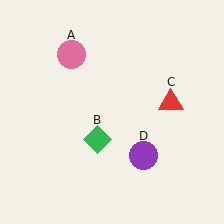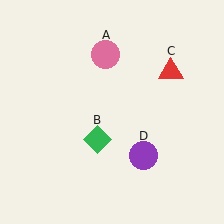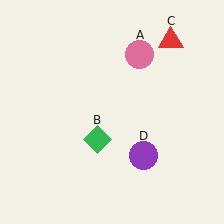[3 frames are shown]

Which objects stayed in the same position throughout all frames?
Green diamond (object B) and purple circle (object D) remained stationary.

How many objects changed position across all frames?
2 objects changed position: pink circle (object A), red triangle (object C).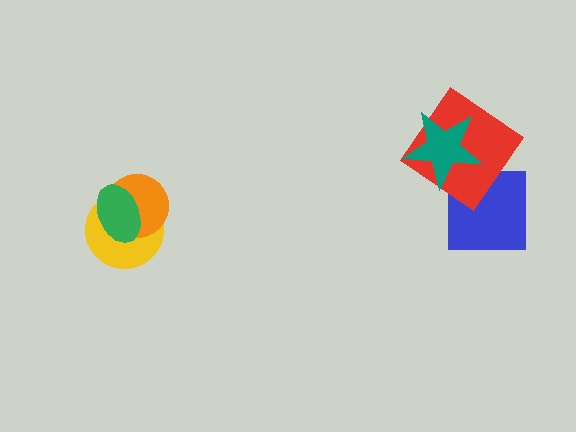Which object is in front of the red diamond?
The teal star is in front of the red diamond.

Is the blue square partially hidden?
Yes, it is partially covered by another shape.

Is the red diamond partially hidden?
Yes, it is partially covered by another shape.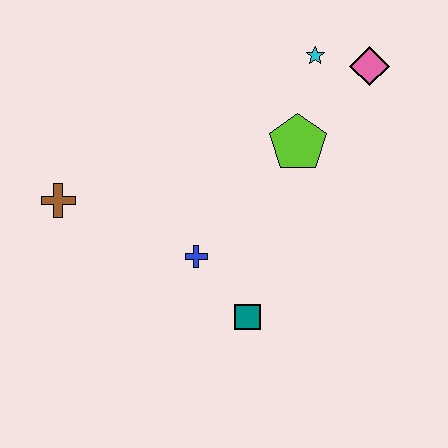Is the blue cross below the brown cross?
Yes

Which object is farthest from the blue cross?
The pink diamond is farthest from the blue cross.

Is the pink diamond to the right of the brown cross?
Yes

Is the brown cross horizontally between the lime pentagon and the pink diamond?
No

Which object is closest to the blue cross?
The teal square is closest to the blue cross.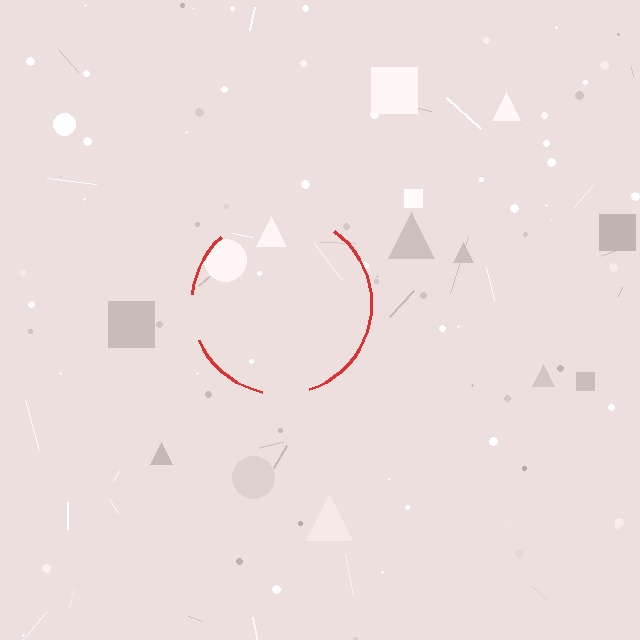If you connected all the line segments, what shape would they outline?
They would outline a circle.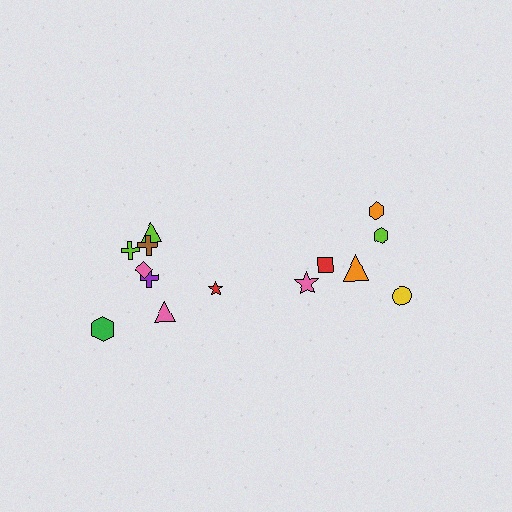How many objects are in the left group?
There are 8 objects.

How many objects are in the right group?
There are 6 objects.